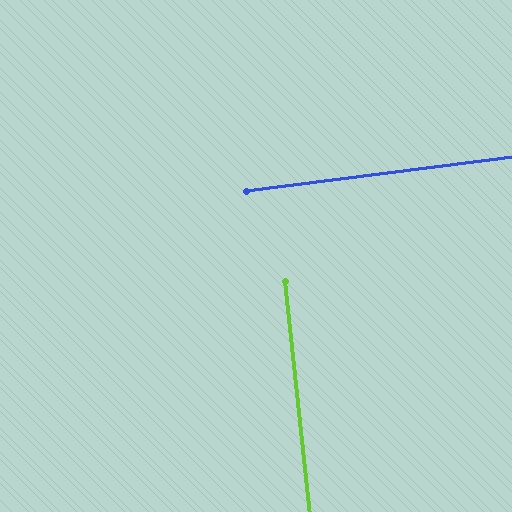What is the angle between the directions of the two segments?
Approximately 89 degrees.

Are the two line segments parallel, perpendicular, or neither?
Perpendicular — they meet at approximately 89°.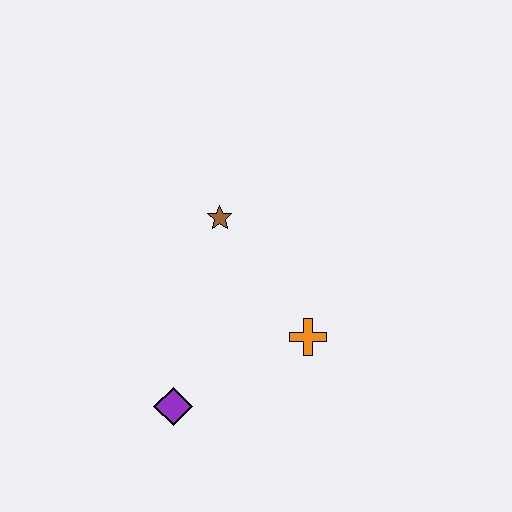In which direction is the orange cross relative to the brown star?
The orange cross is below the brown star.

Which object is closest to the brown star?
The orange cross is closest to the brown star.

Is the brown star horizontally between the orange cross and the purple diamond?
Yes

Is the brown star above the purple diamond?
Yes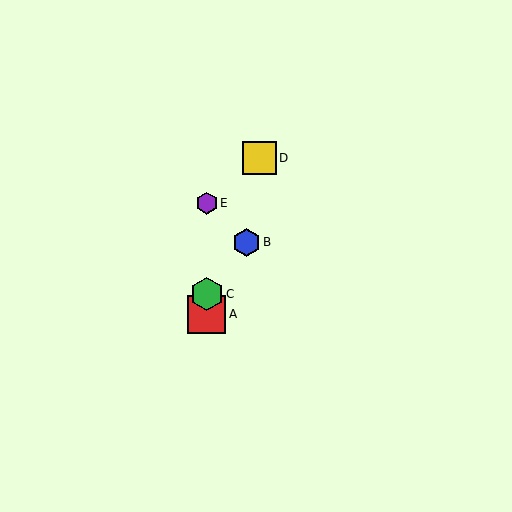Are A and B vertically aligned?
No, A is at x≈207 and B is at x≈247.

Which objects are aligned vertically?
Objects A, C, E are aligned vertically.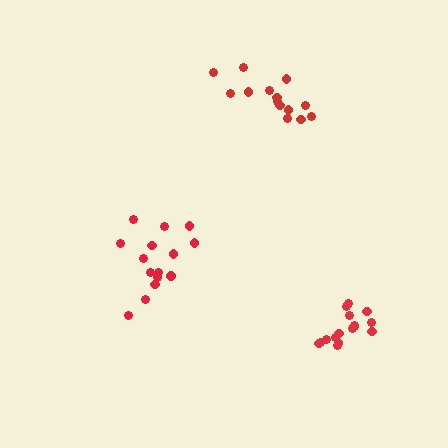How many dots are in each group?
Group 1: 14 dots, Group 2: 15 dots, Group 3: 16 dots (45 total).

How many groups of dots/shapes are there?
There are 3 groups.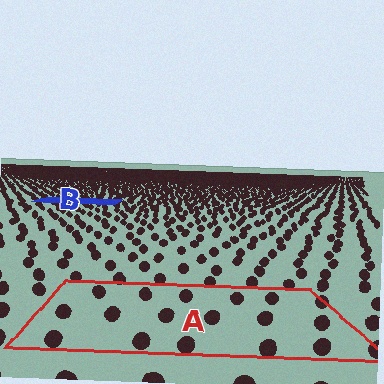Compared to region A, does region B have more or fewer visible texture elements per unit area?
Region B has more texture elements per unit area — they are packed more densely because it is farther away.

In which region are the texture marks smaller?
The texture marks are smaller in region B, because it is farther away.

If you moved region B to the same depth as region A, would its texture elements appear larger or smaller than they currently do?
They would appear larger. At a closer depth, the same texture elements are projected at a bigger on-screen size.